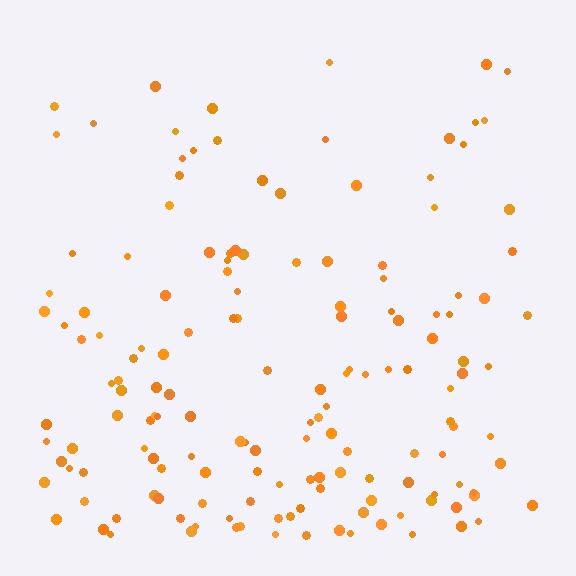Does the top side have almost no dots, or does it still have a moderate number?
Still a moderate number, just noticeably fewer than the bottom.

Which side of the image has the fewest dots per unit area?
The top.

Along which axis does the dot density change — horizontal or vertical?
Vertical.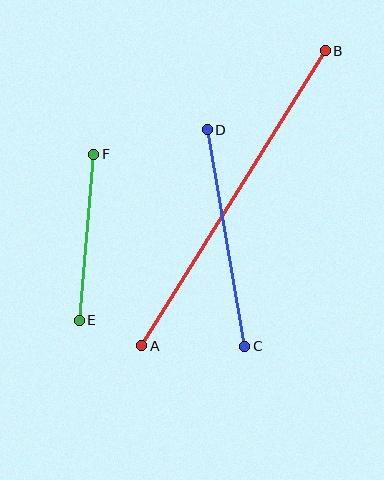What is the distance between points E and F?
The distance is approximately 167 pixels.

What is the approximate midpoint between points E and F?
The midpoint is at approximately (87, 237) pixels.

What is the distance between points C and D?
The distance is approximately 220 pixels.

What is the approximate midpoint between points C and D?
The midpoint is at approximately (226, 238) pixels.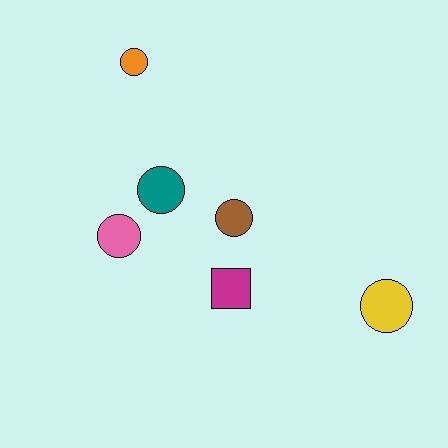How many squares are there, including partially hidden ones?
There is 1 square.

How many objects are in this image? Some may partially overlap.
There are 6 objects.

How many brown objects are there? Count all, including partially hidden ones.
There is 1 brown object.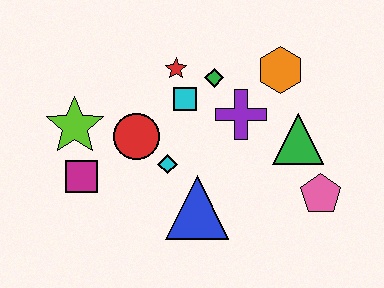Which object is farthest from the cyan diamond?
The pink pentagon is farthest from the cyan diamond.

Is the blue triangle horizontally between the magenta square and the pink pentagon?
Yes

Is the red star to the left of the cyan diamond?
No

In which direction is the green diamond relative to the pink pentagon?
The green diamond is above the pink pentagon.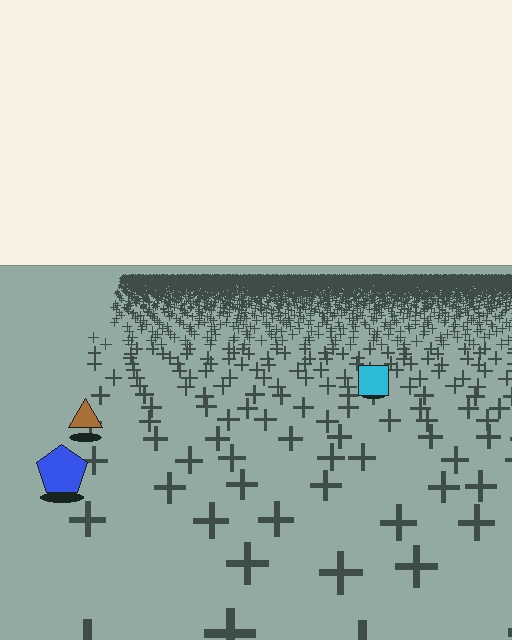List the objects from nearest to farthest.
From nearest to farthest: the blue pentagon, the brown triangle, the cyan square.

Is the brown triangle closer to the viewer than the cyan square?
Yes. The brown triangle is closer — you can tell from the texture gradient: the ground texture is coarser near it.